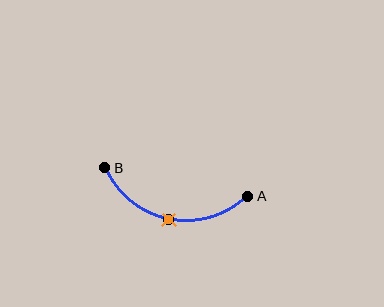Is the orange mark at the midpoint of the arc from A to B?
Yes. The orange mark lies on the arc at equal arc-length from both A and B — it is the arc midpoint.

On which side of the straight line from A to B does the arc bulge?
The arc bulges below the straight line connecting A and B.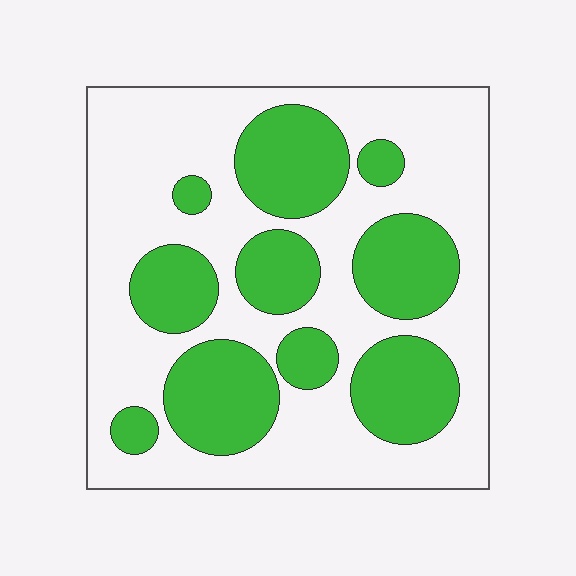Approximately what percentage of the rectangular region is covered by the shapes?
Approximately 35%.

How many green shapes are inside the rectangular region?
10.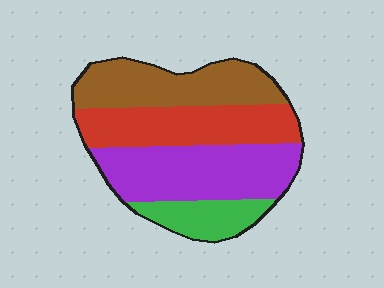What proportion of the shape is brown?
Brown takes up about one quarter (1/4) of the shape.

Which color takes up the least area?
Green, at roughly 15%.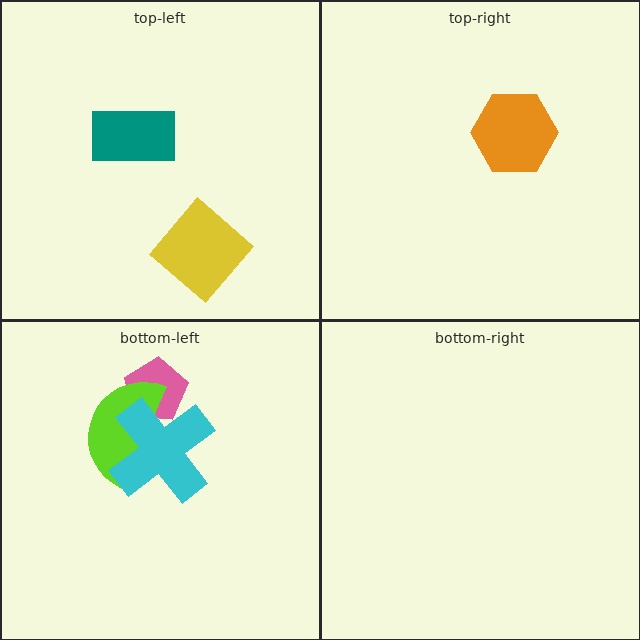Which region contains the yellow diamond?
The top-left region.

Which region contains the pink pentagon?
The bottom-left region.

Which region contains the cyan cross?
The bottom-left region.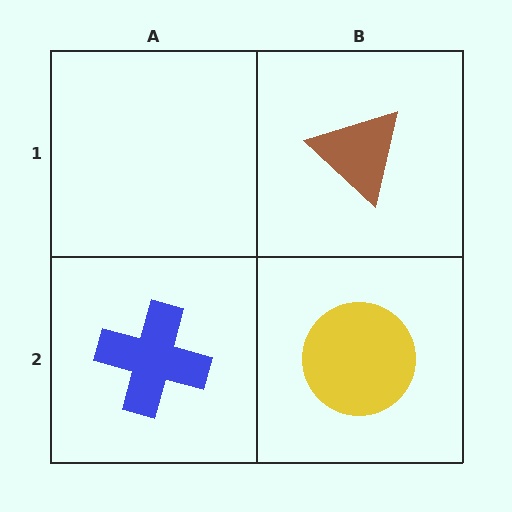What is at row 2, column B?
A yellow circle.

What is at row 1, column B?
A brown triangle.